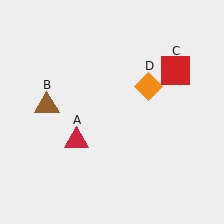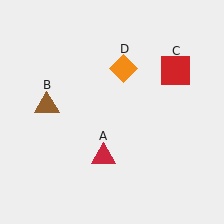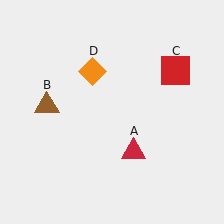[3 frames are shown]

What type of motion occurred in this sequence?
The red triangle (object A), orange diamond (object D) rotated counterclockwise around the center of the scene.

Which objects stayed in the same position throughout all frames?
Brown triangle (object B) and red square (object C) remained stationary.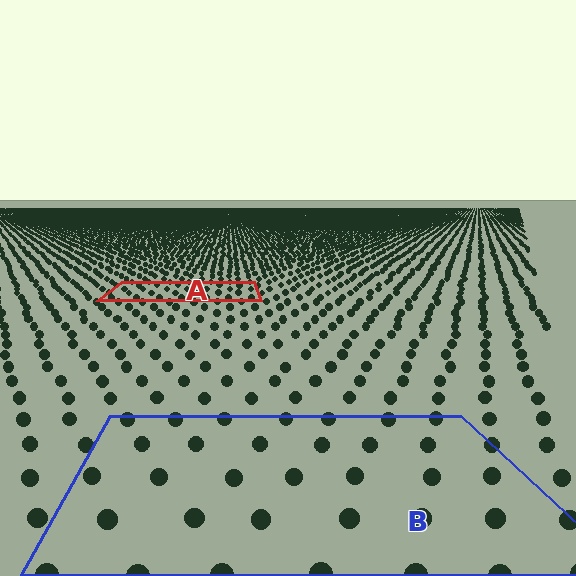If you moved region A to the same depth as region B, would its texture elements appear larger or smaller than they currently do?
They would appear larger. At a closer depth, the same texture elements are projected at a bigger on-screen size.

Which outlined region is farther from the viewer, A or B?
Region A is farther from the viewer — the texture elements inside it appear smaller and more densely packed.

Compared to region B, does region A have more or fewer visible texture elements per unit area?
Region A has more texture elements per unit area — they are packed more densely because it is farther away.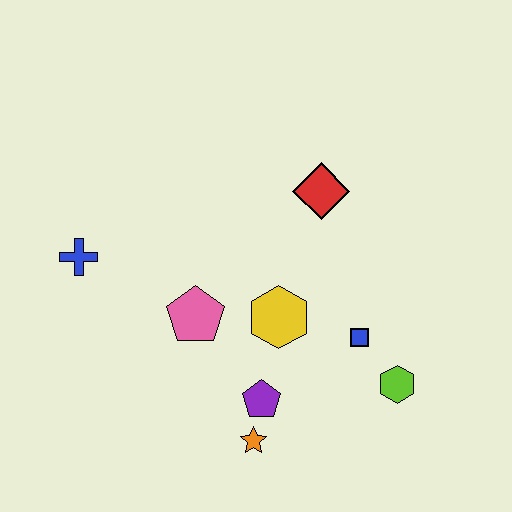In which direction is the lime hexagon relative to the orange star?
The lime hexagon is to the right of the orange star.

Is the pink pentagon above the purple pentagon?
Yes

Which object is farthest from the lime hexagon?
The blue cross is farthest from the lime hexagon.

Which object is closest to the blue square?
The lime hexagon is closest to the blue square.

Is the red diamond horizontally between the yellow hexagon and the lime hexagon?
Yes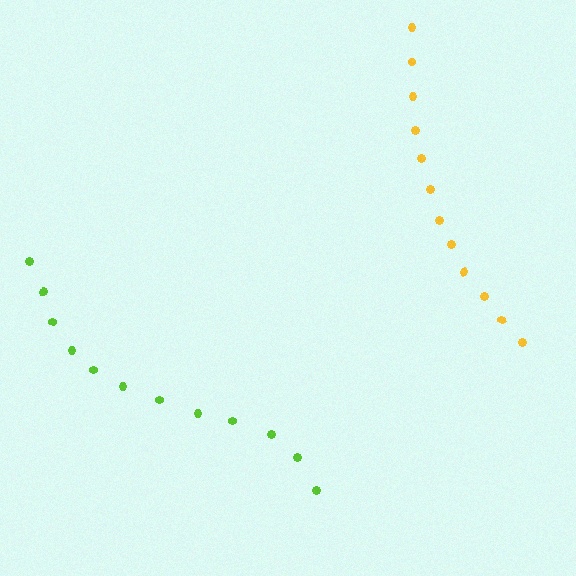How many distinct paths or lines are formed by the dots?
There are 2 distinct paths.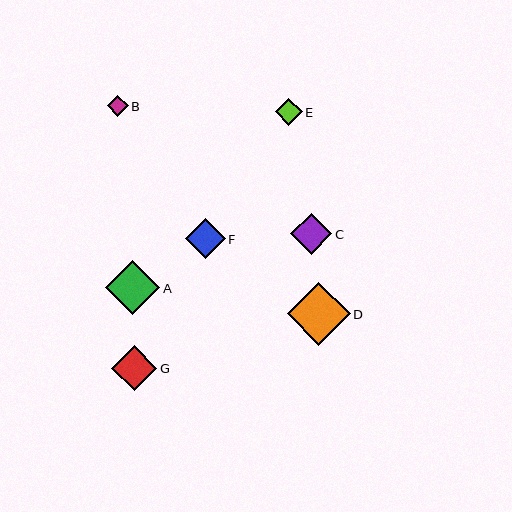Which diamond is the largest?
Diamond D is the largest with a size of approximately 63 pixels.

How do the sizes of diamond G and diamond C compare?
Diamond G and diamond C are approximately the same size.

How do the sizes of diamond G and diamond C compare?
Diamond G and diamond C are approximately the same size.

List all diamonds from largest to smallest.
From largest to smallest: D, A, G, C, F, E, B.